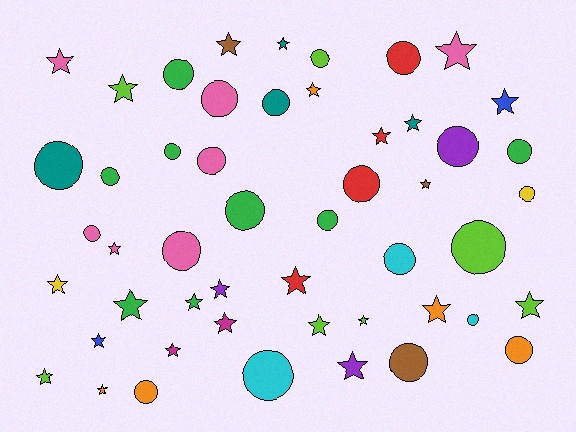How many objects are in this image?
There are 50 objects.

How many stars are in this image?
There are 26 stars.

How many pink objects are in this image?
There are 7 pink objects.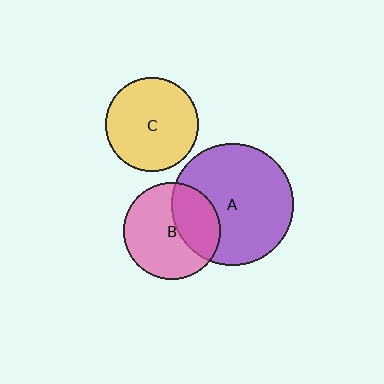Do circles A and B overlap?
Yes.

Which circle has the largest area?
Circle A (purple).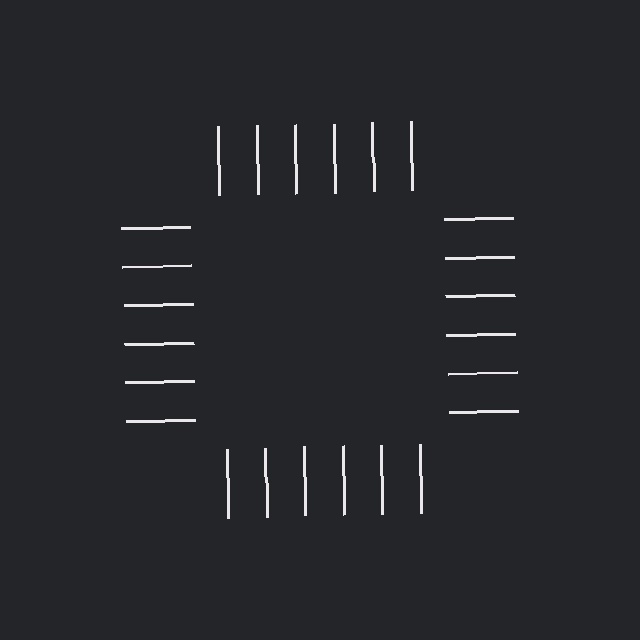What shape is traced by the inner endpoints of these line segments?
An illusory square — the line segments terminate on its edges but no continuous stroke is drawn.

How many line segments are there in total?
24 — 6 along each of the 4 edges.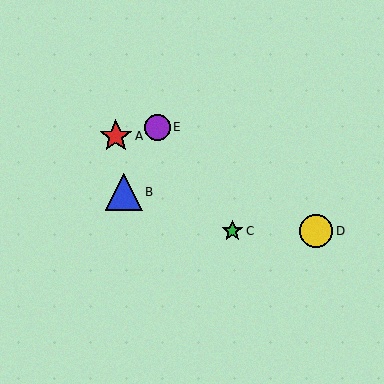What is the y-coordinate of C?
Object C is at y≈231.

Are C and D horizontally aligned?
Yes, both are at y≈231.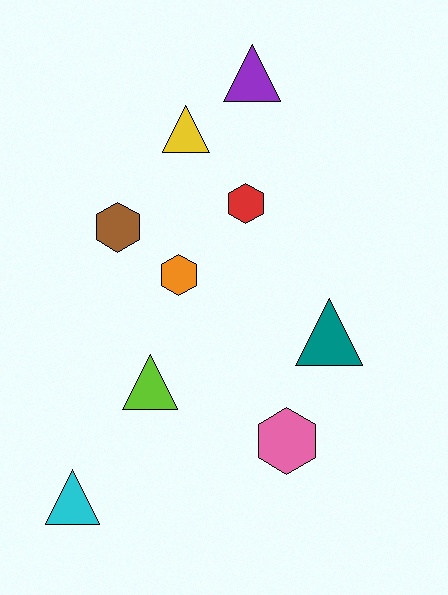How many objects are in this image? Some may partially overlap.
There are 9 objects.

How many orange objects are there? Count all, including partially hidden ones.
There is 1 orange object.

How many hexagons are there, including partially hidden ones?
There are 4 hexagons.